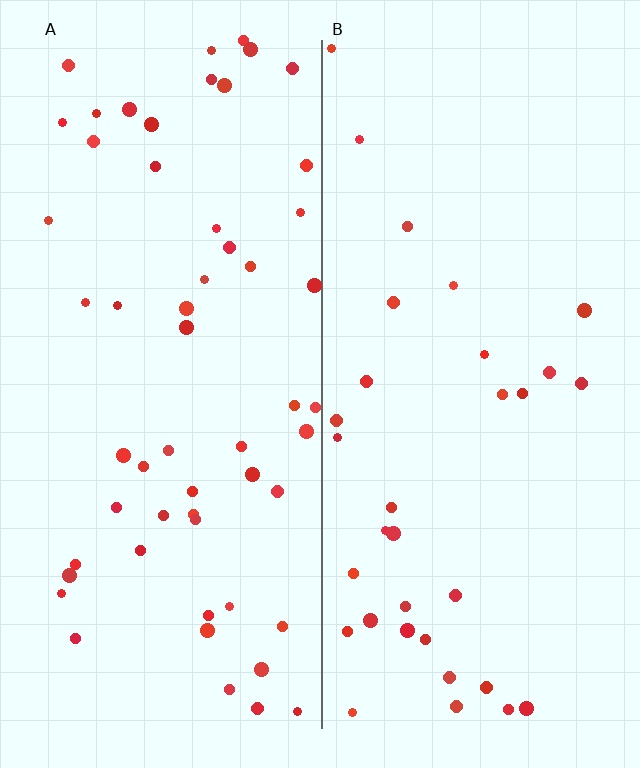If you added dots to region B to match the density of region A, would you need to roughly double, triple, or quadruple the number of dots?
Approximately double.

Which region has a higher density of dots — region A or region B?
A (the left).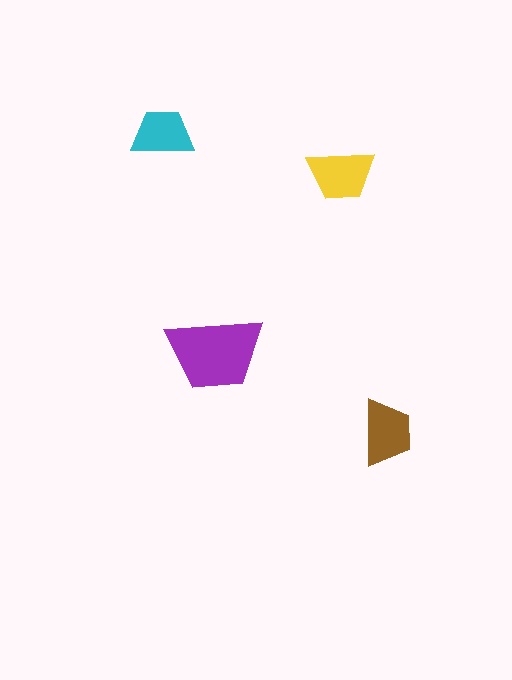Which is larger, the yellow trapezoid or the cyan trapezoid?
The yellow one.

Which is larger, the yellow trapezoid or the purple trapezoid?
The purple one.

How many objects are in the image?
There are 4 objects in the image.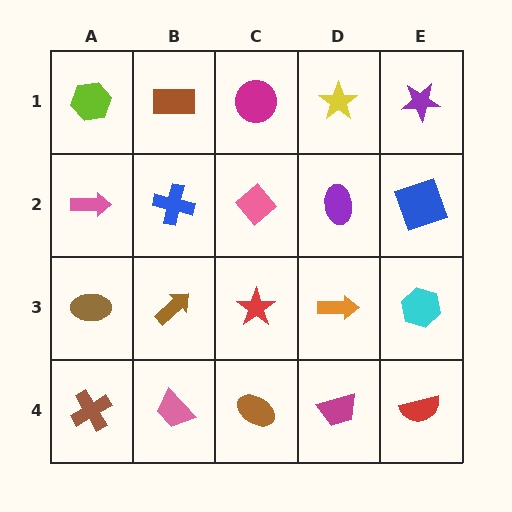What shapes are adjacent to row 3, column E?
A blue square (row 2, column E), a red semicircle (row 4, column E), an orange arrow (row 3, column D).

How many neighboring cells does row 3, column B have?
4.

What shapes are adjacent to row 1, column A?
A pink arrow (row 2, column A), a brown rectangle (row 1, column B).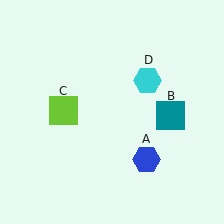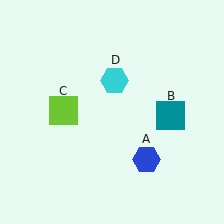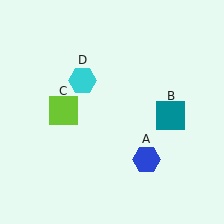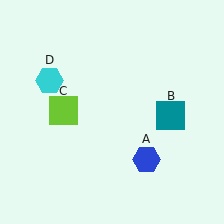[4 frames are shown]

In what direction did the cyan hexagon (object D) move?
The cyan hexagon (object D) moved left.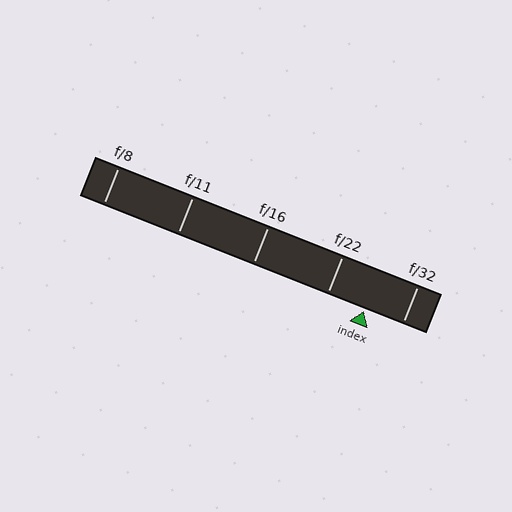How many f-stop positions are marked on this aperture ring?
There are 5 f-stop positions marked.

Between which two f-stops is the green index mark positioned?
The index mark is between f/22 and f/32.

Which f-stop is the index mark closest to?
The index mark is closest to f/22.